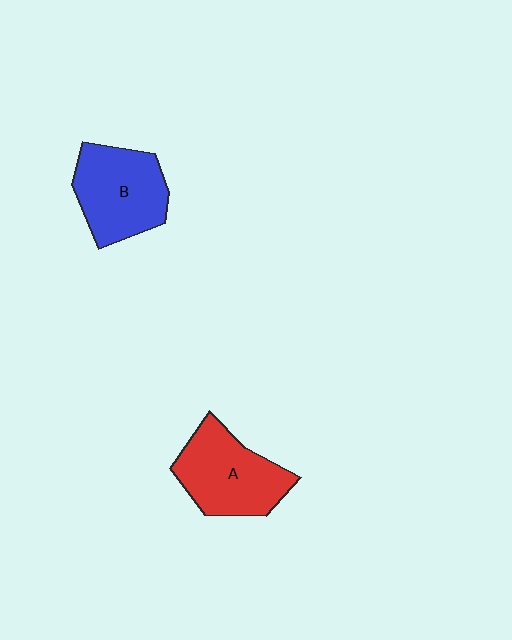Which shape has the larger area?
Shape A (red).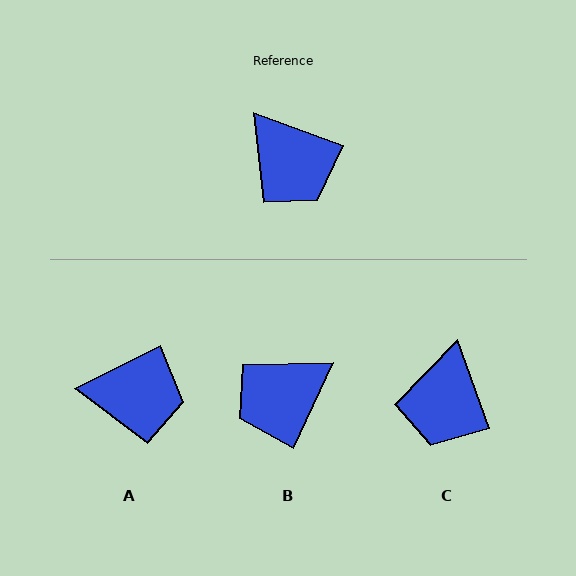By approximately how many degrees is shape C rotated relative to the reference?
Approximately 50 degrees clockwise.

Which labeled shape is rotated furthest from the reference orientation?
B, about 94 degrees away.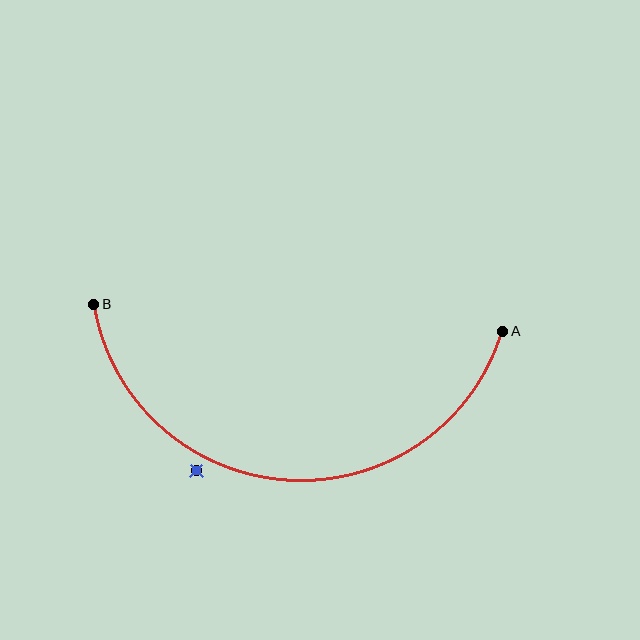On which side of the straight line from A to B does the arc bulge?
The arc bulges below the straight line connecting A and B.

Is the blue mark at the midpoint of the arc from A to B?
No — the blue mark does not lie on the arc at all. It sits slightly outside the curve.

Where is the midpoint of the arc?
The arc midpoint is the point on the curve farthest from the straight line joining A and B. It sits below that line.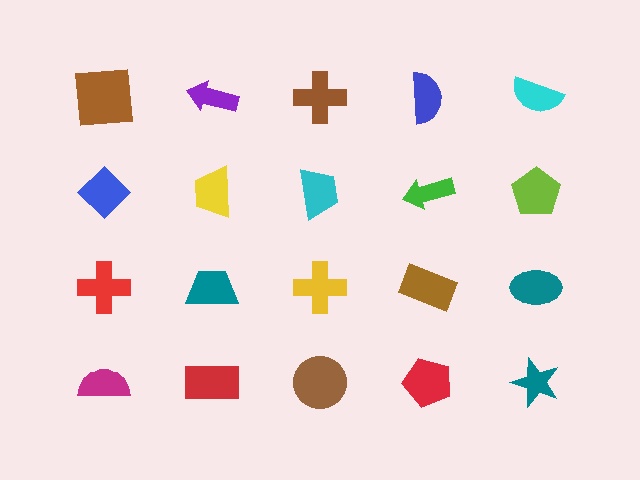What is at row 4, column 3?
A brown circle.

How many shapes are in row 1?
5 shapes.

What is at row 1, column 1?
A brown square.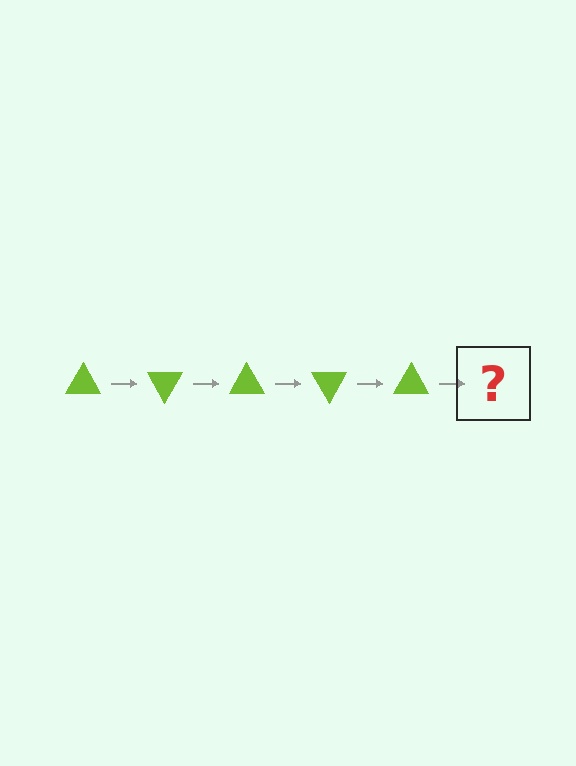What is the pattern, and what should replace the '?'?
The pattern is that the triangle rotates 60 degrees each step. The '?' should be a lime triangle rotated 300 degrees.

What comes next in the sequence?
The next element should be a lime triangle rotated 300 degrees.